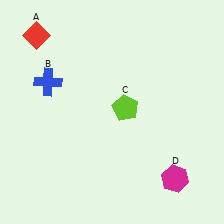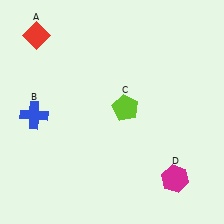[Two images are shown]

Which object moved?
The blue cross (B) moved down.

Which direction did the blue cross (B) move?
The blue cross (B) moved down.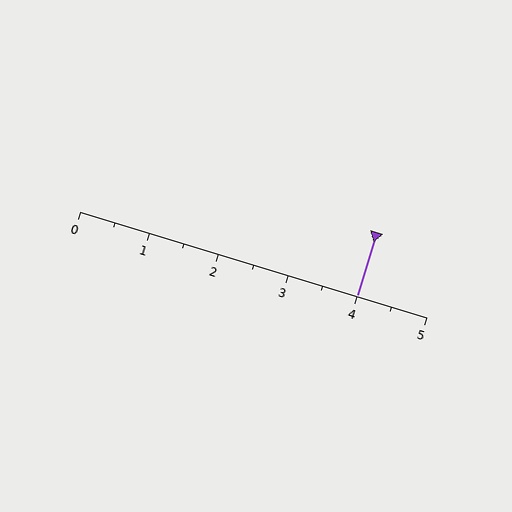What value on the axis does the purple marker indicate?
The marker indicates approximately 4.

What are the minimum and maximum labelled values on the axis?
The axis runs from 0 to 5.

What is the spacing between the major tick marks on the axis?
The major ticks are spaced 1 apart.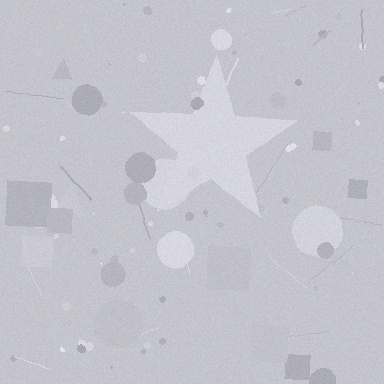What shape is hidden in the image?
A star is hidden in the image.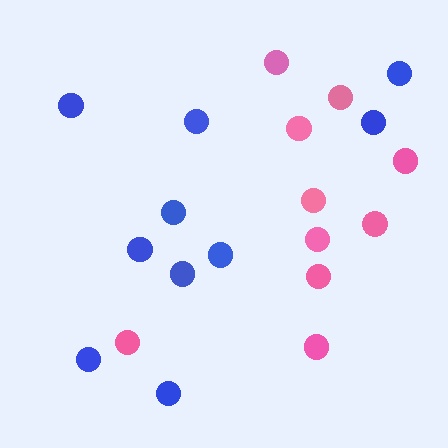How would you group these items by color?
There are 2 groups: one group of pink circles (10) and one group of blue circles (10).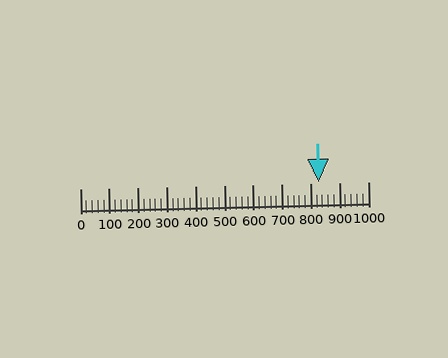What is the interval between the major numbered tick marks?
The major tick marks are spaced 100 units apart.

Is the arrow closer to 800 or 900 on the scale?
The arrow is closer to 800.